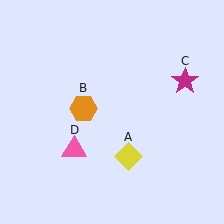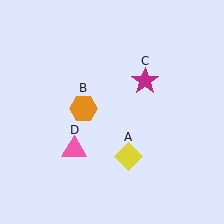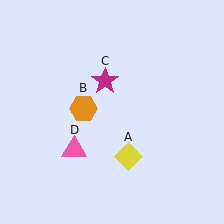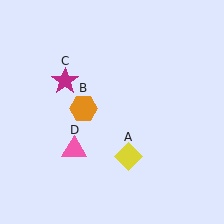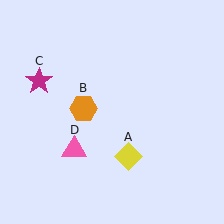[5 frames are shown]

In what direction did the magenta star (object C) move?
The magenta star (object C) moved left.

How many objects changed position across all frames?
1 object changed position: magenta star (object C).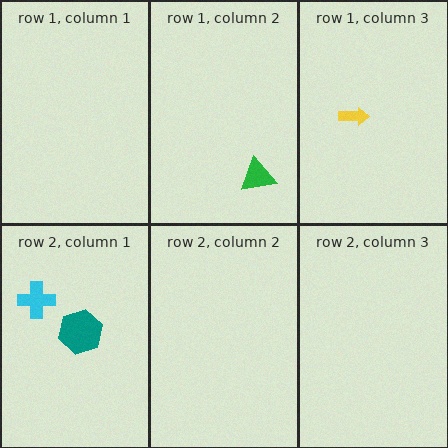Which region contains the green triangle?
The row 1, column 2 region.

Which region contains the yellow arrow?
The row 1, column 3 region.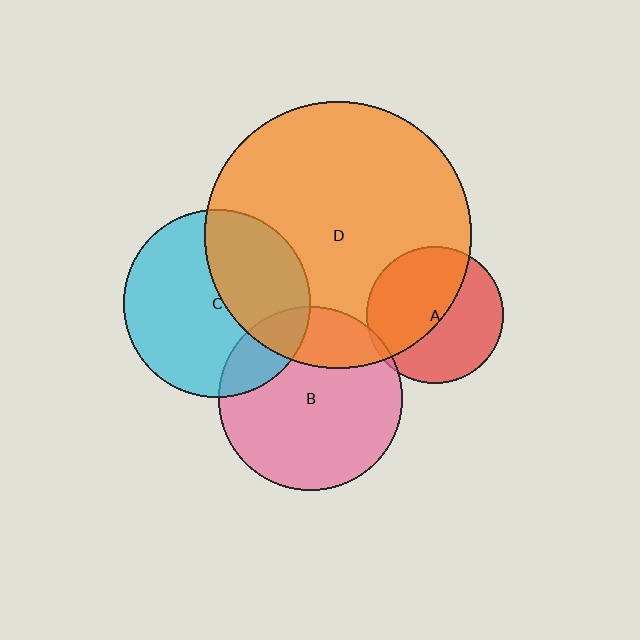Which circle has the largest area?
Circle D (orange).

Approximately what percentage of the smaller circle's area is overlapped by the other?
Approximately 5%.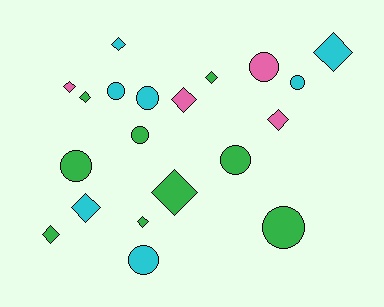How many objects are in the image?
There are 20 objects.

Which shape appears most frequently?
Diamond, with 11 objects.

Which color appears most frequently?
Green, with 9 objects.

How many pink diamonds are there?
There are 3 pink diamonds.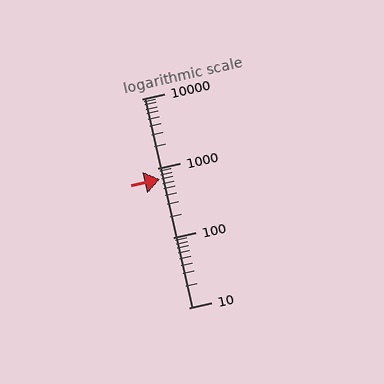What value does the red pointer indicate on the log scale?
The pointer indicates approximately 700.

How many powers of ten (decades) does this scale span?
The scale spans 3 decades, from 10 to 10000.